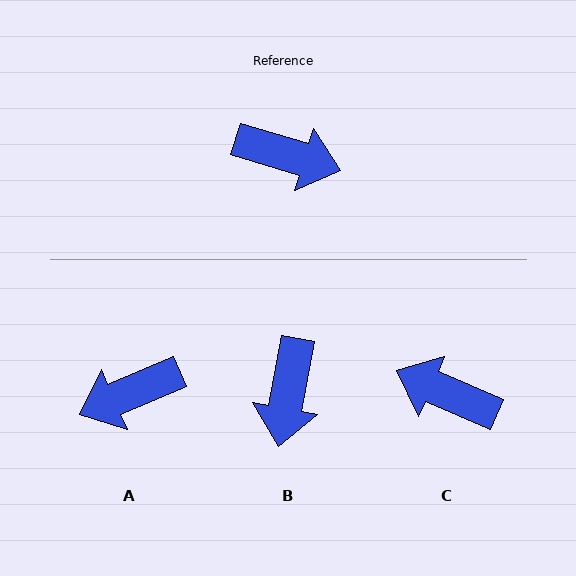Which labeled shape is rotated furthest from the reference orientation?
C, about 173 degrees away.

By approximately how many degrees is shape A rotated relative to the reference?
Approximately 140 degrees clockwise.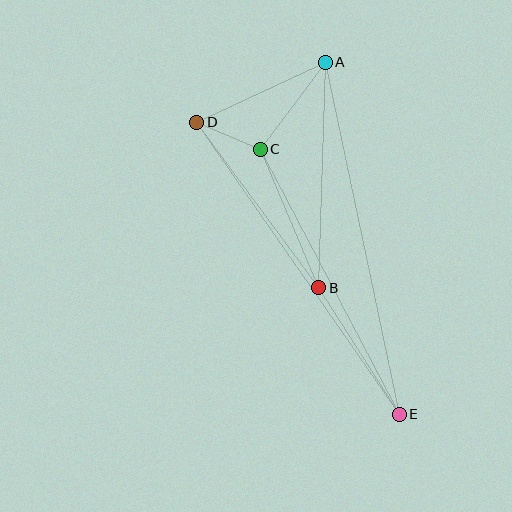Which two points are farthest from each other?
Points A and E are farthest from each other.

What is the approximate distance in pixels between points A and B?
The distance between A and B is approximately 225 pixels.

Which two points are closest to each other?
Points C and D are closest to each other.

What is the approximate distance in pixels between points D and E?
The distance between D and E is approximately 355 pixels.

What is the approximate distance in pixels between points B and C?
The distance between B and C is approximately 150 pixels.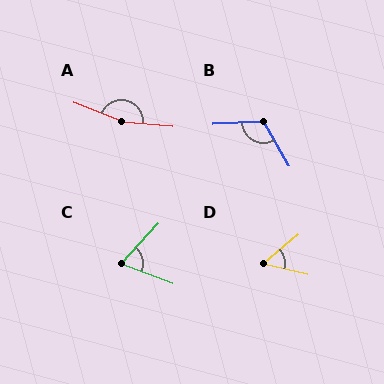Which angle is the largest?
A, at approximately 164 degrees.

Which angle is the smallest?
D, at approximately 54 degrees.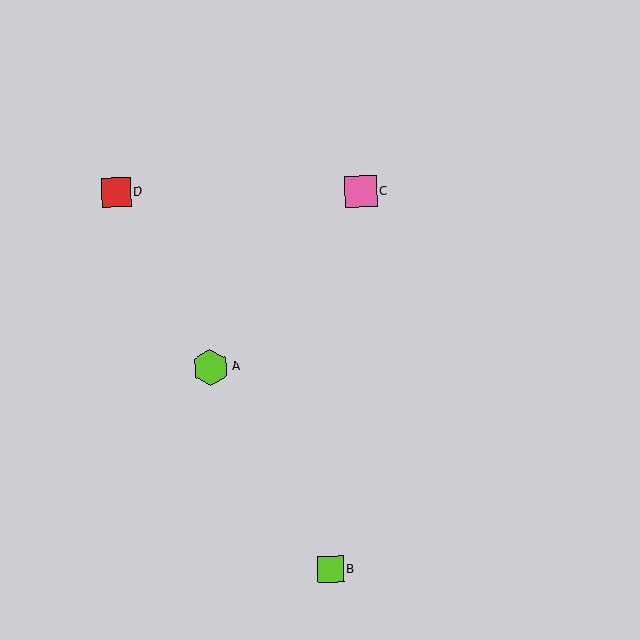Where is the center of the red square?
The center of the red square is at (116, 193).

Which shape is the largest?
The lime hexagon (labeled A) is the largest.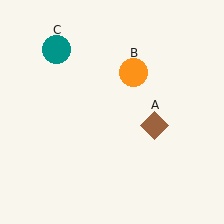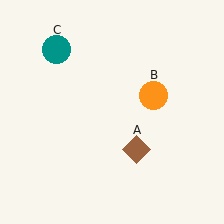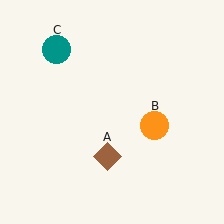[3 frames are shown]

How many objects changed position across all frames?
2 objects changed position: brown diamond (object A), orange circle (object B).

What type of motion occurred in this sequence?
The brown diamond (object A), orange circle (object B) rotated clockwise around the center of the scene.